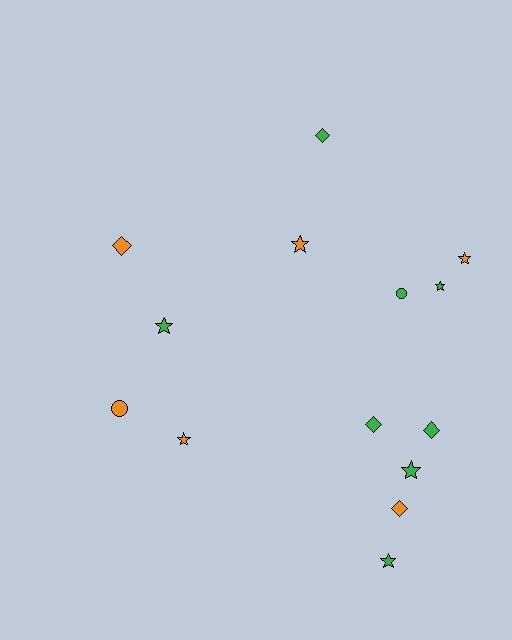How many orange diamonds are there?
There are 2 orange diamonds.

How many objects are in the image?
There are 14 objects.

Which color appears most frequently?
Green, with 8 objects.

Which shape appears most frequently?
Star, with 7 objects.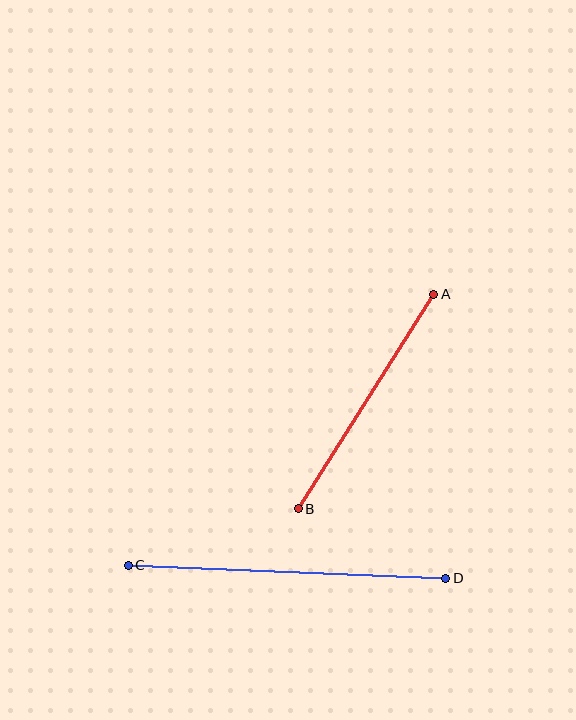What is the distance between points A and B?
The distance is approximately 254 pixels.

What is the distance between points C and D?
The distance is approximately 318 pixels.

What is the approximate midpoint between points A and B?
The midpoint is at approximately (366, 401) pixels.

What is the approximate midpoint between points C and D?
The midpoint is at approximately (287, 572) pixels.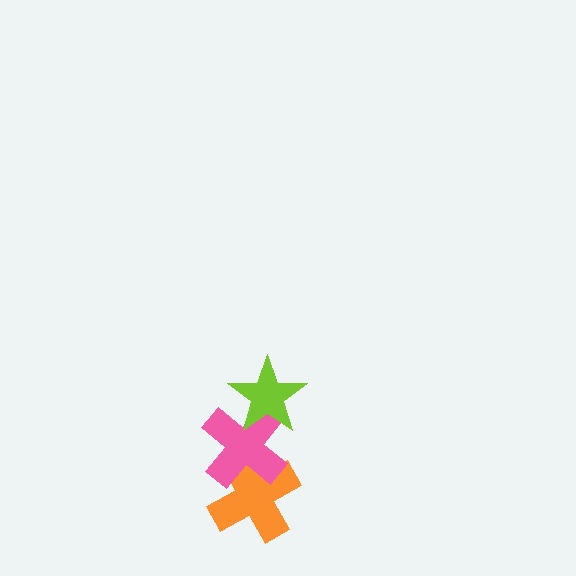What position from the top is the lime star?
The lime star is 1st from the top.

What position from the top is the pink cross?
The pink cross is 2nd from the top.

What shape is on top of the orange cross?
The pink cross is on top of the orange cross.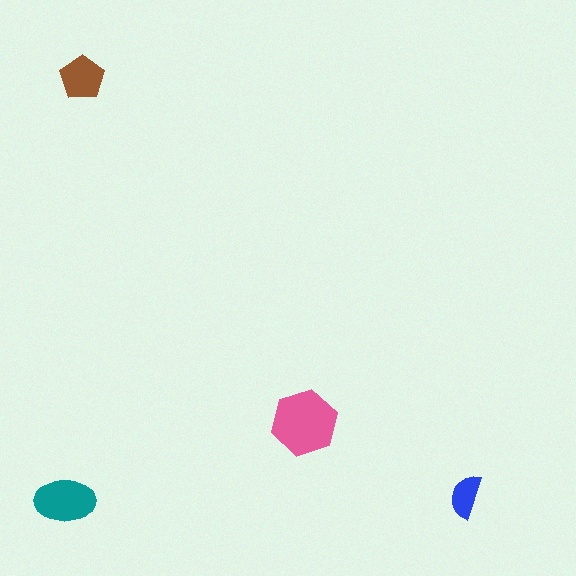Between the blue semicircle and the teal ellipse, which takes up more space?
The teal ellipse.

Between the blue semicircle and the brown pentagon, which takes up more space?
The brown pentagon.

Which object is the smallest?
The blue semicircle.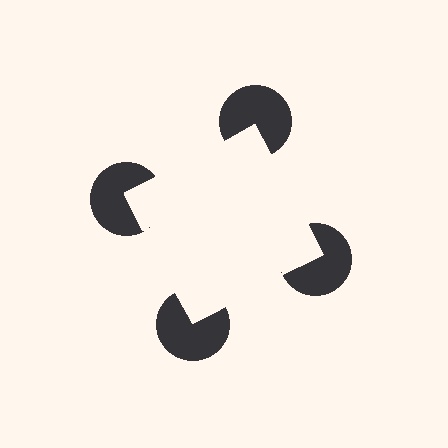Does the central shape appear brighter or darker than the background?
It typically appears slightly brighter than the background, even though no actual brightness change is drawn.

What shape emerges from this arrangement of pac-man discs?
An illusory square — its edges are inferred from the aligned wedge cuts in the pac-man discs, not physically drawn.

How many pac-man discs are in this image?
There are 4 — one at each vertex of the illusory square.